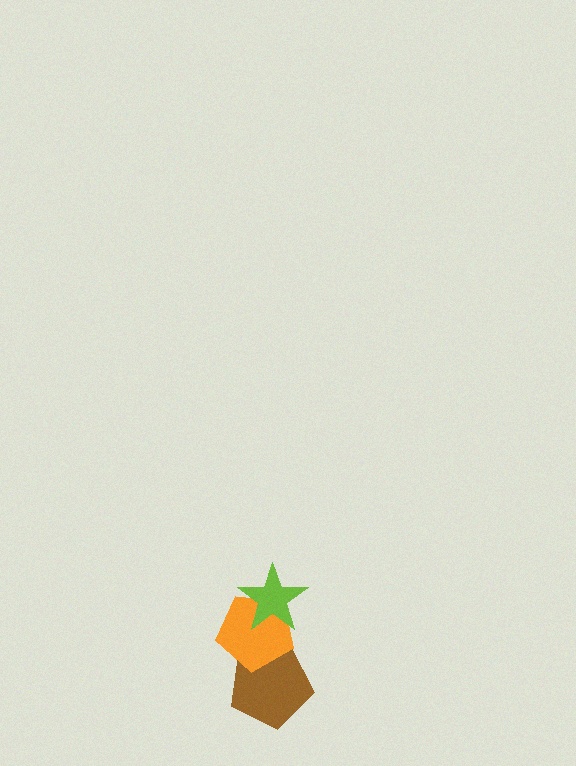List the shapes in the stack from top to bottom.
From top to bottom: the lime star, the orange pentagon, the brown pentagon.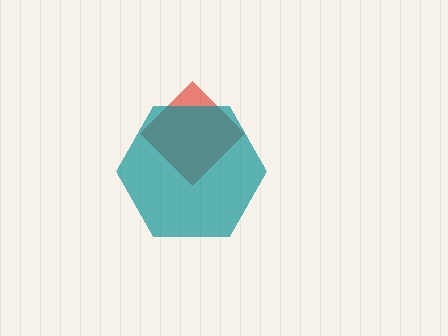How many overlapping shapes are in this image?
There are 2 overlapping shapes in the image.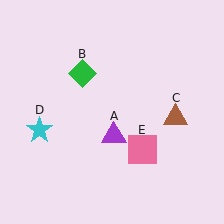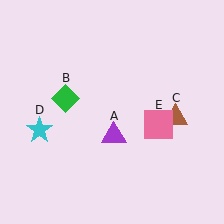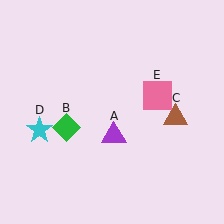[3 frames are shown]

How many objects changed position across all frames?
2 objects changed position: green diamond (object B), pink square (object E).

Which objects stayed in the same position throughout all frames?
Purple triangle (object A) and brown triangle (object C) and cyan star (object D) remained stationary.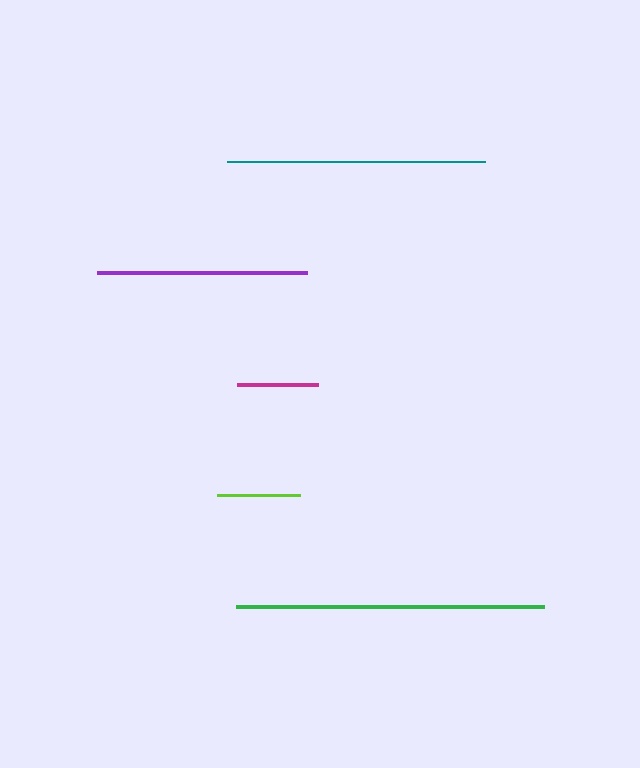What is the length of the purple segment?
The purple segment is approximately 210 pixels long.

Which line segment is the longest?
The green line is the longest at approximately 308 pixels.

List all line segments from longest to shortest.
From longest to shortest: green, teal, purple, lime, magenta.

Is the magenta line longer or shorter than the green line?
The green line is longer than the magenta line.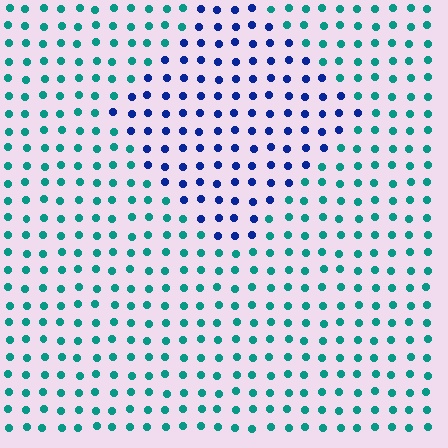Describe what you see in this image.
The image is filled with small teal elements in a uniform arrangement. A diamond-shaped region is visible where the elements are tinted to a slightly different hue, forming a subtle color boundary.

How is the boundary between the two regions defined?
The boundary is defined purely by a slight shift in hue (about 55 degrees). Spacing, size, and orientation are identical on both sides.